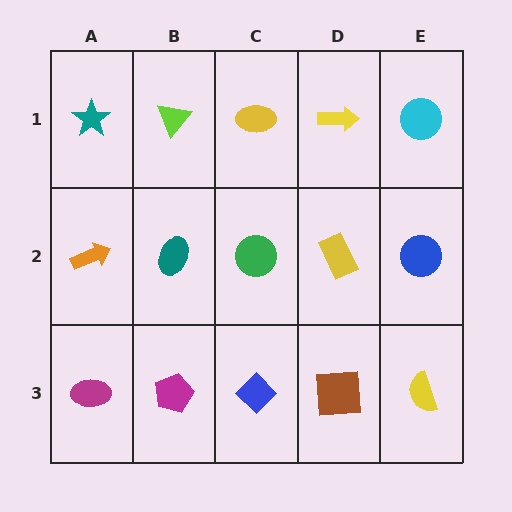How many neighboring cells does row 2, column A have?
3.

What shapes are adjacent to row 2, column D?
A yellow arrow (row 1, column D), a brown square (row 3, column D), a green circle (row 2, column C), a blue circle (row 2, column E).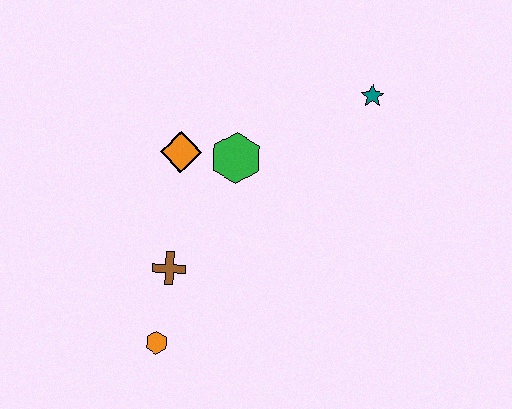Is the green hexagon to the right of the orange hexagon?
Yes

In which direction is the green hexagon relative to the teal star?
The green hexagon is to the left of the teal star.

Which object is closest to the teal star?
The green hexagon is closest to the teal star.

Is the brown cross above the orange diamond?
No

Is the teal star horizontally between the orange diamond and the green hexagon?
No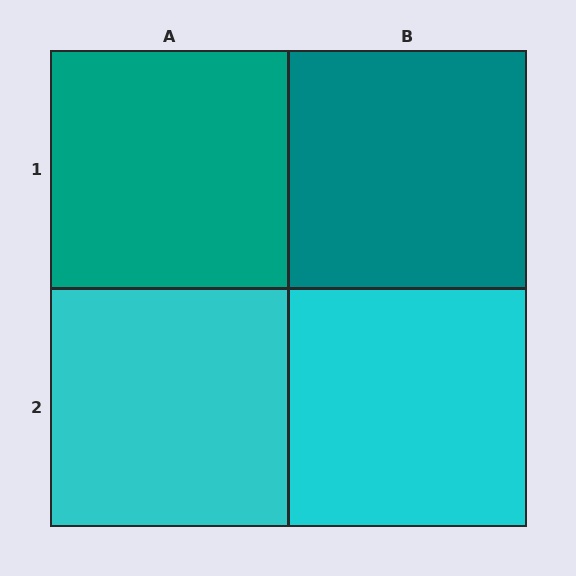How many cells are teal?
2 cells are teal.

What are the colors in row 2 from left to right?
Cyan, cyan.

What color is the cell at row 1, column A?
Teal.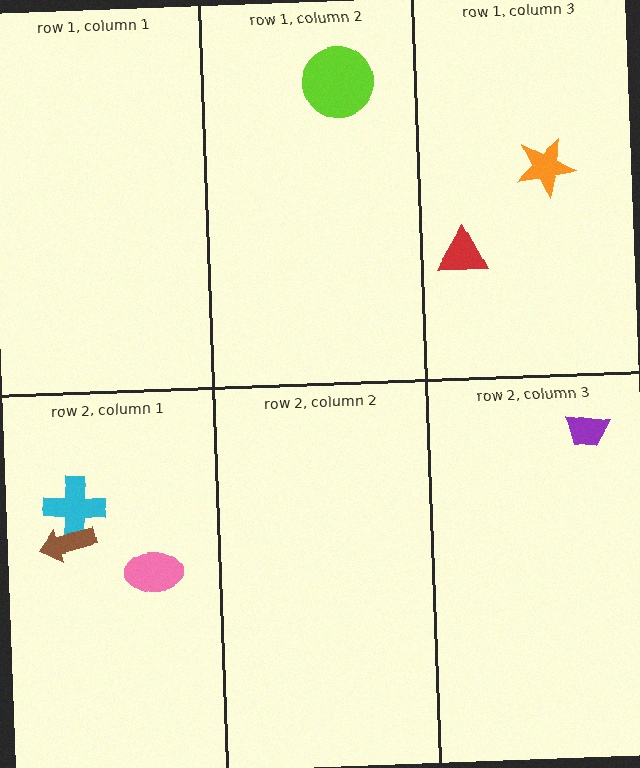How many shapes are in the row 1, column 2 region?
1.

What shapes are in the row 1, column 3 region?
The red triangle, the orange star.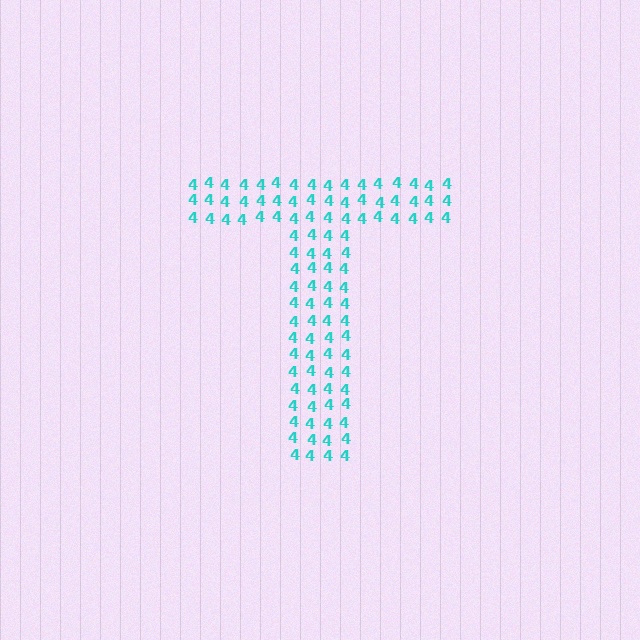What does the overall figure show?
The overall figure shows the letter T.